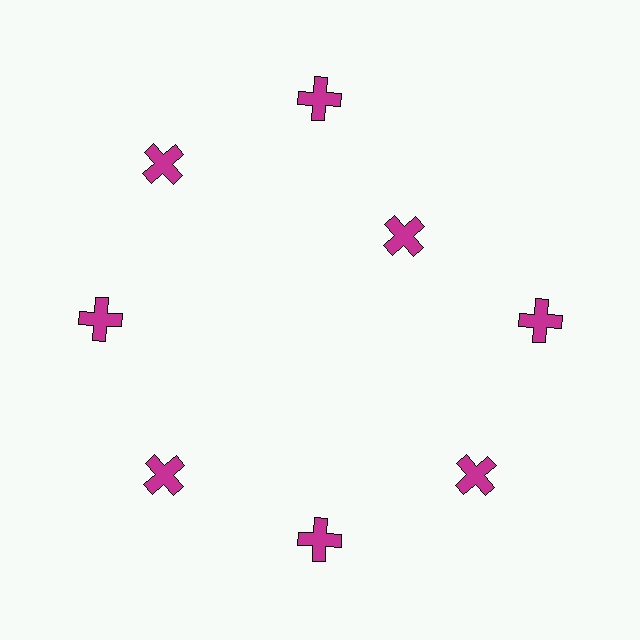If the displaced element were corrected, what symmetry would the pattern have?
It would have 8-fold rotational symmetry — the pattern would map onto itself every 45 degrees.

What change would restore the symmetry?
The symmetry would be restored by moving it outward, back onto the ring so that all 8 crosses sit at equal angles and equal distance from the center.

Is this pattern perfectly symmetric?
No. The 8 magenta crosses are arranged in a ring, but one element near the 2 o'clock position is pulled inward toward the center, breaking the 8-fold rotational symmetry.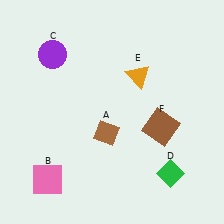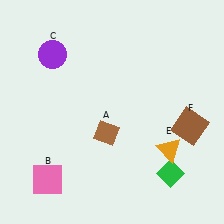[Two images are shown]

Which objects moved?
The objects that moved are: the orange triangle (E), the brown square (F).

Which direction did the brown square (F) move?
The brown square (F) moved right.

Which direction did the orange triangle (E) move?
The orange triangle (E) moved down.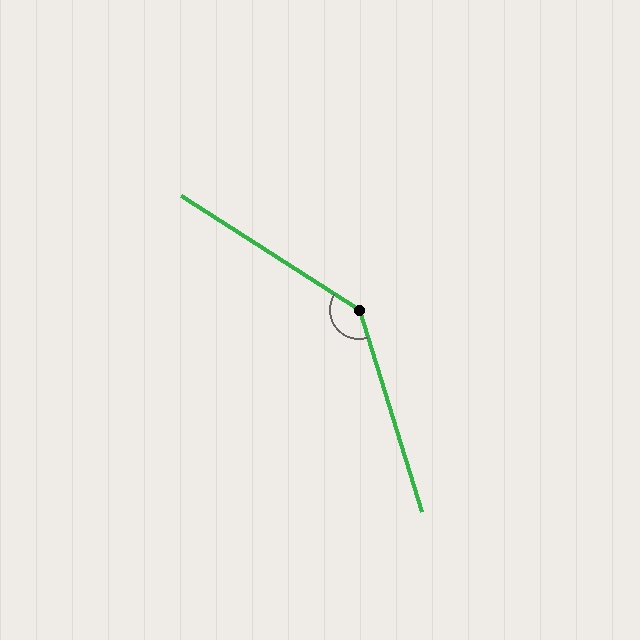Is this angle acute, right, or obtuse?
It is obtuse.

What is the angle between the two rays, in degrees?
Approximately 139 degrees.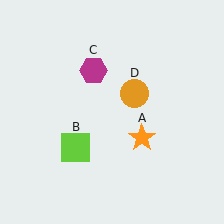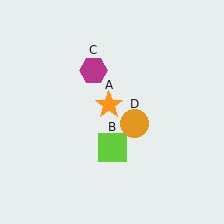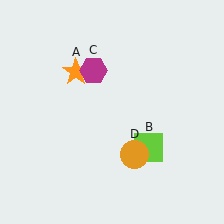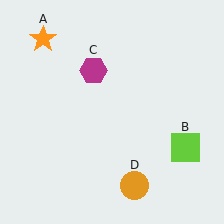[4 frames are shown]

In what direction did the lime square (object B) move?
The lime square (object B) moved right.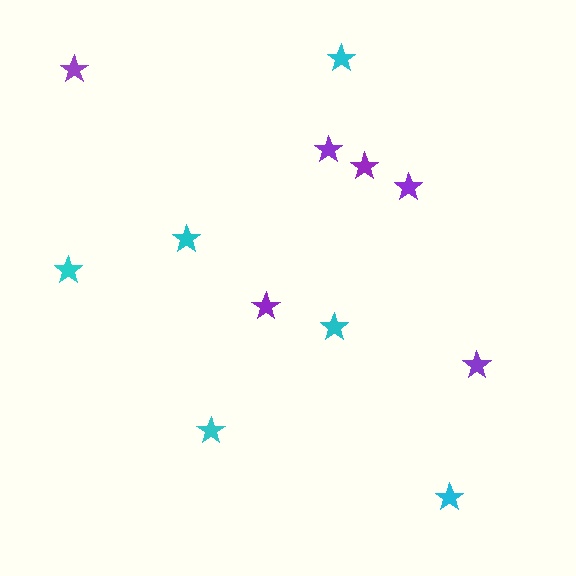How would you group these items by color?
There are 2 groups: one group of cyan stars (6) and one group of purple stars (6).